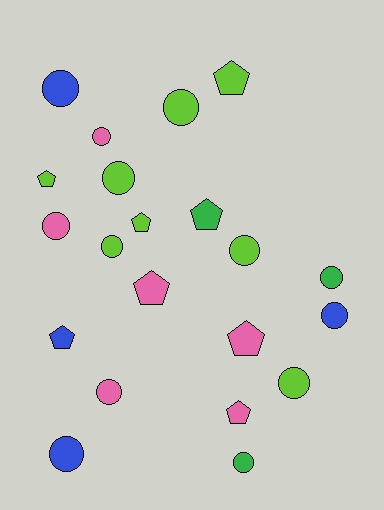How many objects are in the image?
There are 21 objects.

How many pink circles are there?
There are 3 pink circles.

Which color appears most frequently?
Lime, with 8 objects.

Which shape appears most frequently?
Circle, with 13 objects.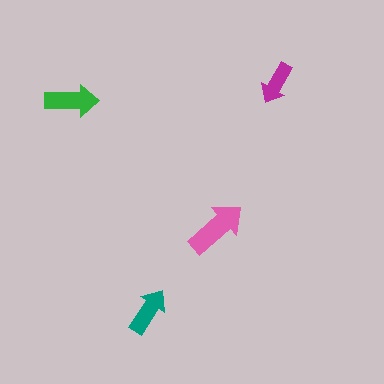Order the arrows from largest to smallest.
the pink one, the green one, the teal one, the magenta one.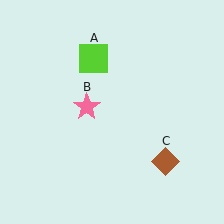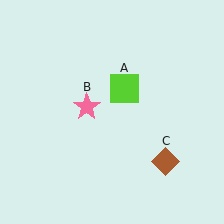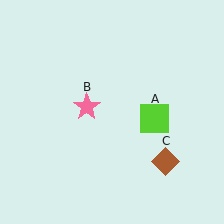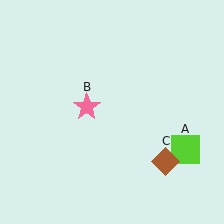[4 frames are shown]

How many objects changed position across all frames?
1 object changed position: lime square (object A).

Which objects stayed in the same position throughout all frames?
Pink star (object B) and brown diamond (object C) remained stationary.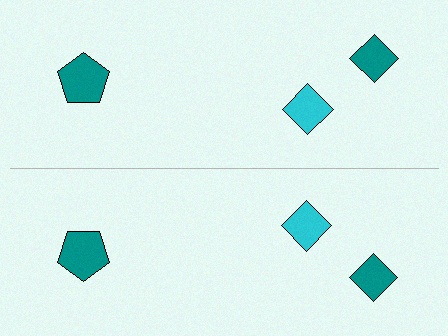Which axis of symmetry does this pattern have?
The pattern has a horizontal axis of symmetry running through the center of the image.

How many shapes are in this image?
There are 6 shapes in this image.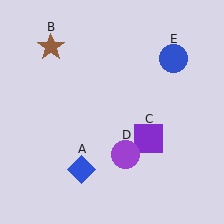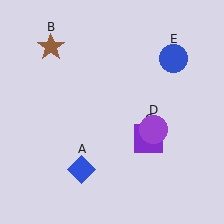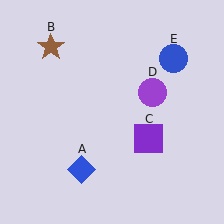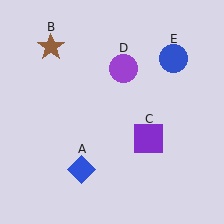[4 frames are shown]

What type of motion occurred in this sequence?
The purple circle (object D) rotated counterclockwise around the center of the scene.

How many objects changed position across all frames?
1 object changed position: purple circle (object D).